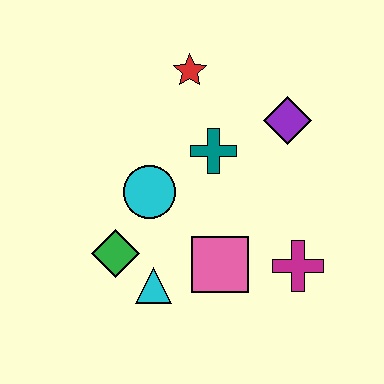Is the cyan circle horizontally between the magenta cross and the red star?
No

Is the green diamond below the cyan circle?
Yes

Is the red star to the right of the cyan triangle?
Yes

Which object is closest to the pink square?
The cyan triangle is closest to the pink square.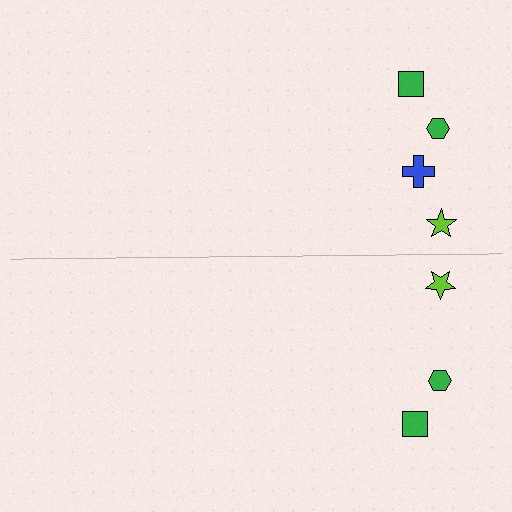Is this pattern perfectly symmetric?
No, the pattern is not perfectly symmetric. A blue cross is missing from the bottom side.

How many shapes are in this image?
There are 7 shapes in this image.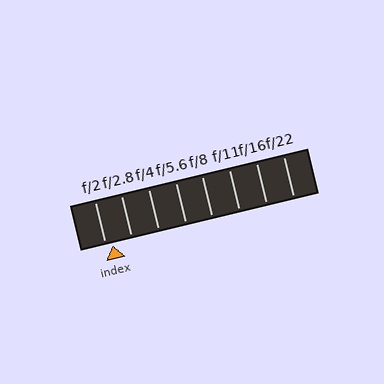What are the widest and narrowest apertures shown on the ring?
The widest aperture shown is f/2 and the narrowest is f/22.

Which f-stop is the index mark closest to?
The index mark is closest to f/2.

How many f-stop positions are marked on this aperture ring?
There are 8 f-stop positions marked.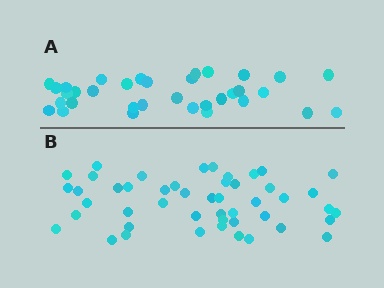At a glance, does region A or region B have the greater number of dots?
Region B (the bottom region) has more dots.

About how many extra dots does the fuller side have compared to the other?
Region B has approximately 15 more dots than region A.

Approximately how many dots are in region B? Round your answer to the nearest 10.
About 50 dots. (The exact count is 48, which rounds to 50.)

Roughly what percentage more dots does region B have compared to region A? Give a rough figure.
About 40% more.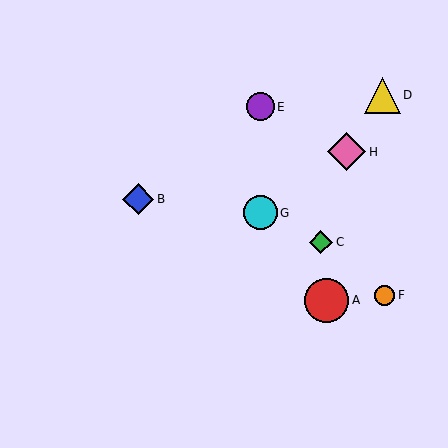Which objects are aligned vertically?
Objects E, G are aligned vertically.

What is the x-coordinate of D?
Object D is at x≈382.